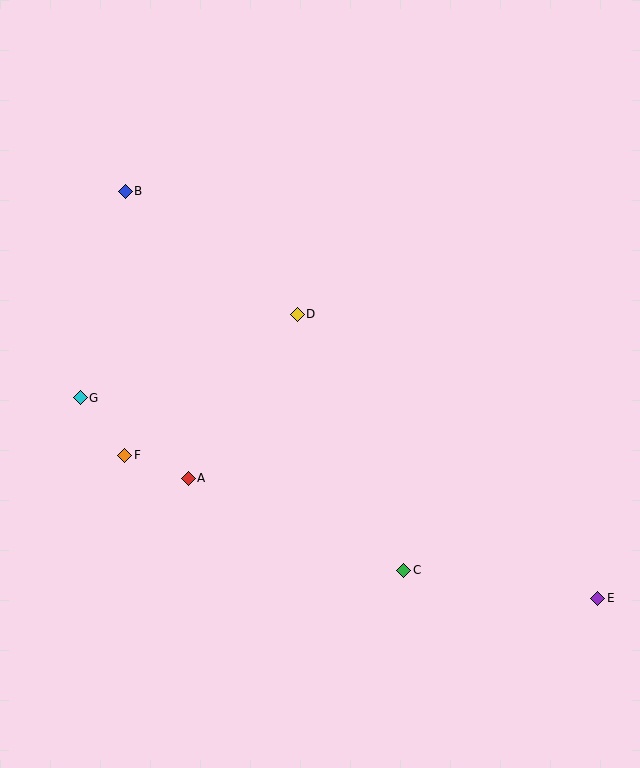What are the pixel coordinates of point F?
Point F is at (125, 455).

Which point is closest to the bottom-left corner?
Point F is closest to the bottom-left corner.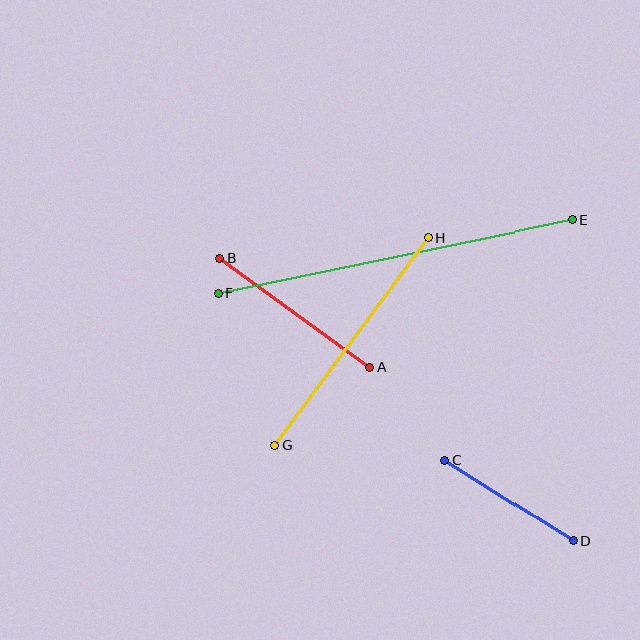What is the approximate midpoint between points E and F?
The midpoint is at approximately (395, 257) pixels.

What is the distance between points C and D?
The distance is approximately 151 pixels.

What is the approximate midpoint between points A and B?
The midpoint is at approximately (295, 313) pixels.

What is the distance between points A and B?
The distance is approximately 185 pixels.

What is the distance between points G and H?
The distance is approximately 258 pixels.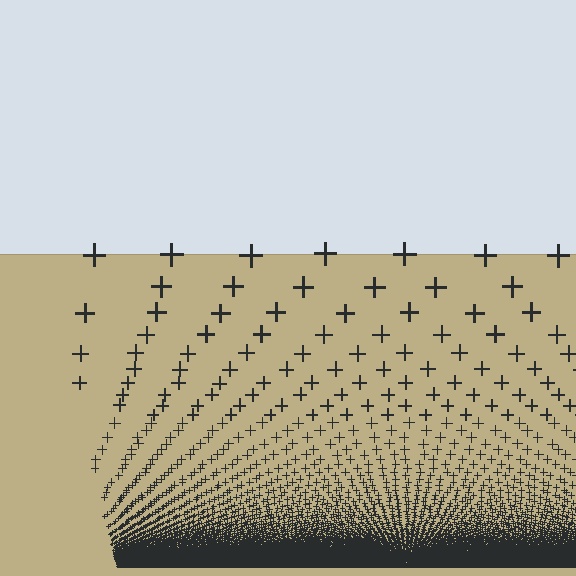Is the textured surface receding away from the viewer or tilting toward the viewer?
The surface appears to tilt toward the viewer. Texture elements get larger and sparser toward the top.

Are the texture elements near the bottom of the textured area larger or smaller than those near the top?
Smaller. The gradient is inverted — elements near the bottom are smaller and denser.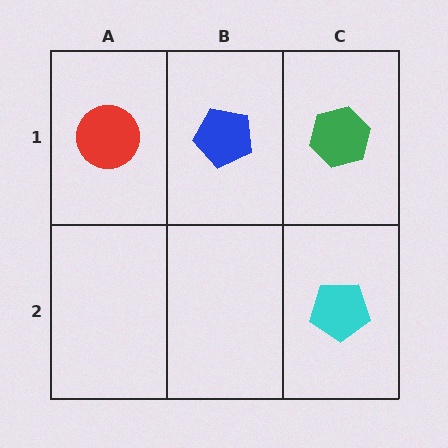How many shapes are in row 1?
3 shapes.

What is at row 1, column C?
A green hexagon.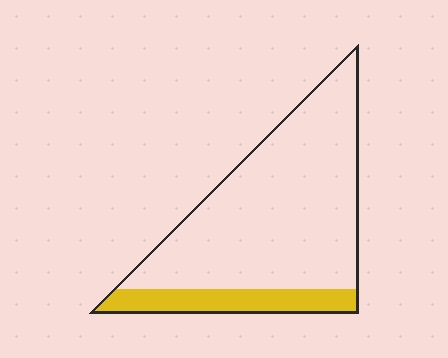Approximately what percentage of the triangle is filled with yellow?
Approximately 20%.